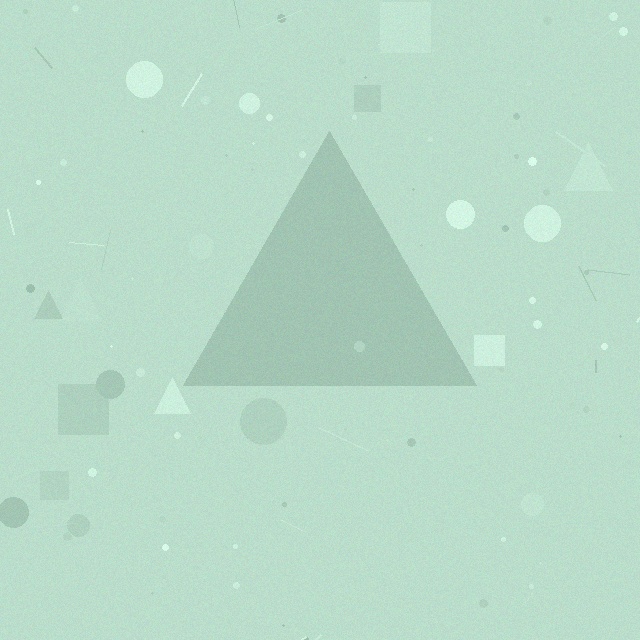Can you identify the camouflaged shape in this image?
The camouflaged shape is a triangle.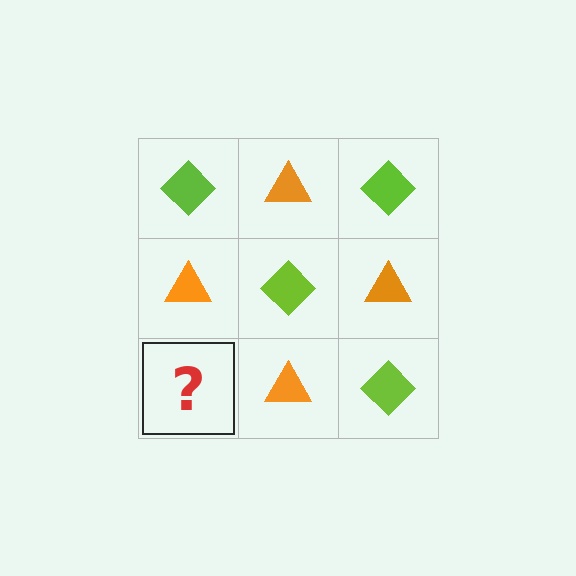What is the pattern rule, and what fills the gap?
The rule is that it alternates lime diamond and orange triangle in a checkerboard pattern. The gap should be filled with a lime diamond.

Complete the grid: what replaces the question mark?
The question mark should be replaced with a lime diamond.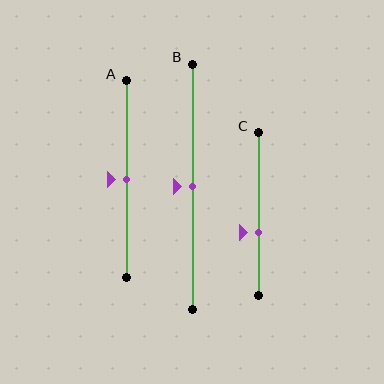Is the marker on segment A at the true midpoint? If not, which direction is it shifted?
Yes, the marker on segment A is at the true midpoint.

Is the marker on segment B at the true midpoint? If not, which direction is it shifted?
Yes, the marker on segment B is at the true midpoint.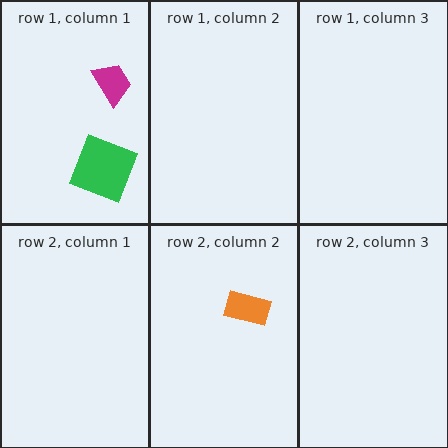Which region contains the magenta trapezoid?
The row 1, column 1 region.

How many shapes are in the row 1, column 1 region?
2.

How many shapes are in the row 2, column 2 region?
1.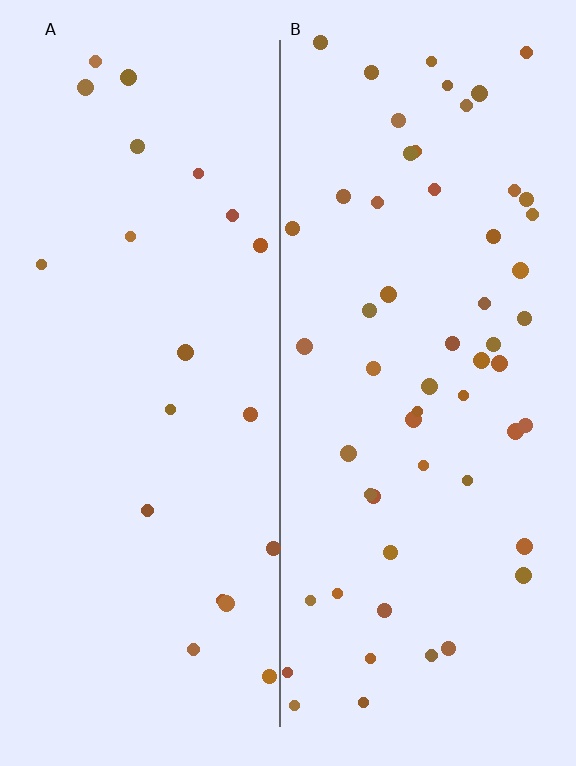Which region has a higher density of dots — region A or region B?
B (the right).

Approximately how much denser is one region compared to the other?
Approximately 2.7× — region B over region A.